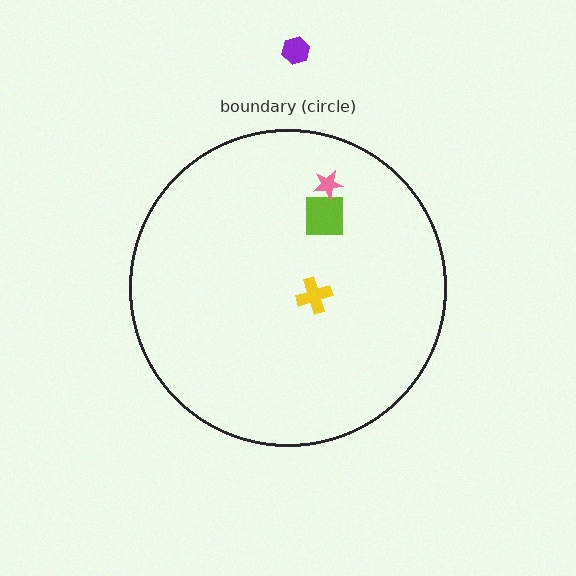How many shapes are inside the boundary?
3 inside, 1 outside.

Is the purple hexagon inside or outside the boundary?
Outside.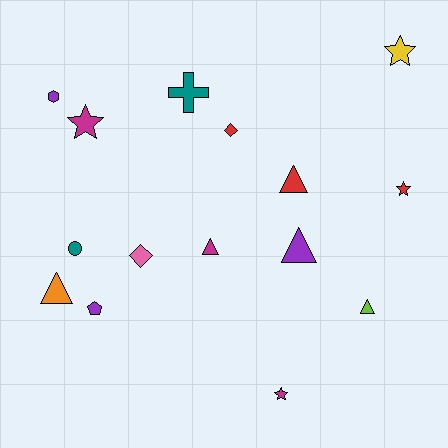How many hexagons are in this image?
There is 1 hexagon.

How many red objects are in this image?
There are 3 red objects.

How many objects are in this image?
There are 15 objects.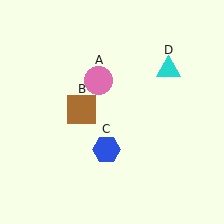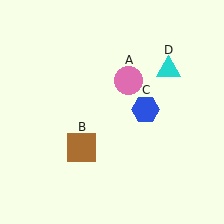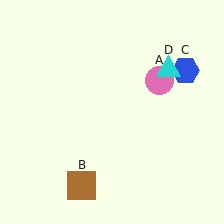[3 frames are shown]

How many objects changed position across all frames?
3 objects changed position: pink circle (object A), brown square (object B), blue hexagon (object C).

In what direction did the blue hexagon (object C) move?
The blue hexagon (object C) moved up and to the right.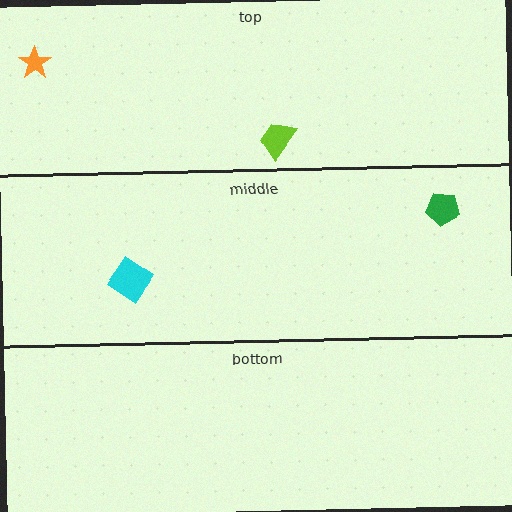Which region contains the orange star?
The top region.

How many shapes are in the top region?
2.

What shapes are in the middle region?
The green pentagon, the cyan diamond.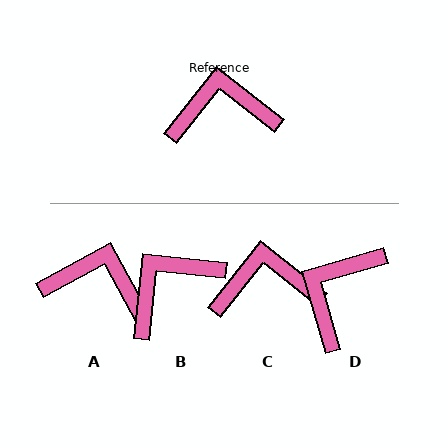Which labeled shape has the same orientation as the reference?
C.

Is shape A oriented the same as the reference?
No, it is off by about 23 degrees.